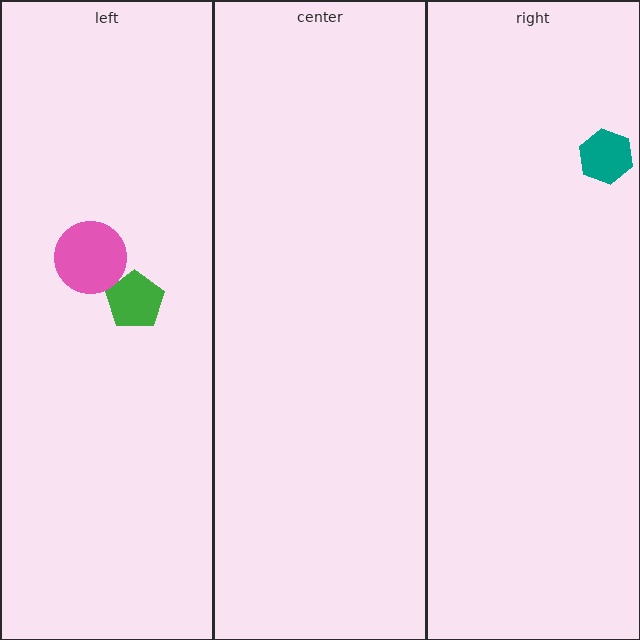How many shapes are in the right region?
1.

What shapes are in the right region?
The teal hexagon.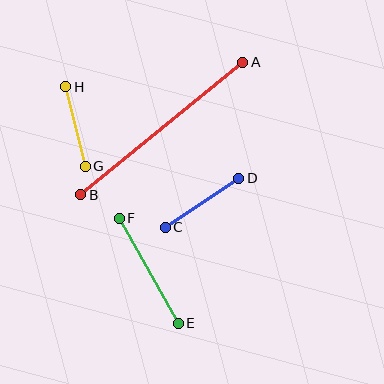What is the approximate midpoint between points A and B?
The midpoint is at approximately (162, 129) pixels.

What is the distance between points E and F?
The distance is approximately 120 pixels.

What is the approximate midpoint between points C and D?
The midpoint is at approximately (202, 203) pixels.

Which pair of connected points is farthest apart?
Points A and B are farthest apart.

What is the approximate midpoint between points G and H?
The midpoint is at approximately (76, 127) pixels.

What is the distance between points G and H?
The distance is approximately 82 pixels.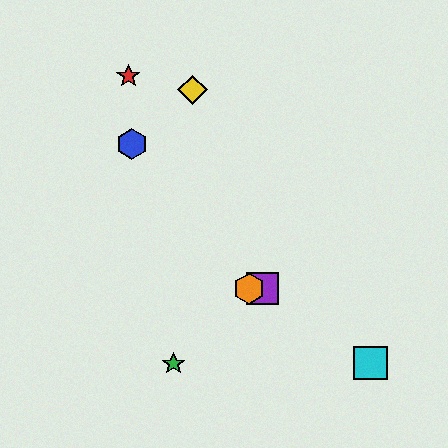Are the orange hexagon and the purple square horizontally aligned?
Yes, both are at y≈289.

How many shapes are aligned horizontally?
2 shapes (the purple square, the orange hexagon) are aligned horizontally.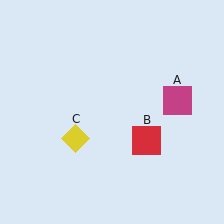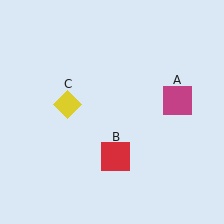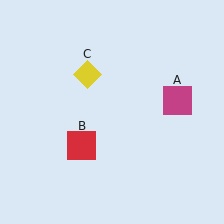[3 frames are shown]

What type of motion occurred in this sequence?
The red square (object B), yellow diamond (object C) rotated clockwise around the center of the scene.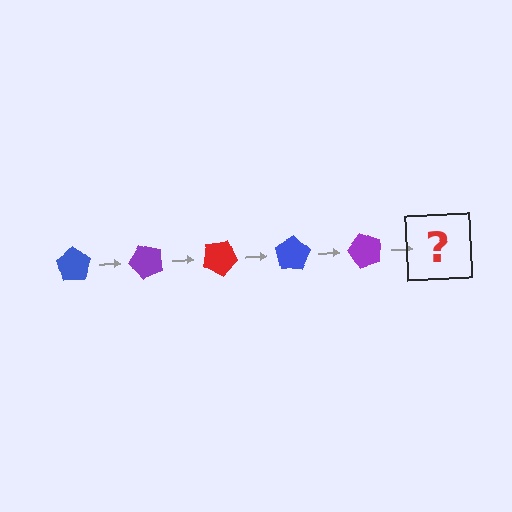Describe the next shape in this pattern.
It should be a red pentagon, rotated 250 degrees from the start.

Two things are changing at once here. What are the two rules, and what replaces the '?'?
The two rules are that it rotates 50 degrees each step and the color cycles through blue, purple, and red. The '?' should be a red pentagon, rotated 250 degrees from the start.